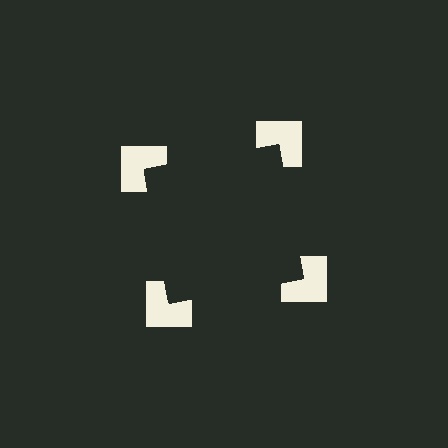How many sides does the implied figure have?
4 sides.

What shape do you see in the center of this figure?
An illusory square — its edges are inferred from the aligned wedge cuts in the notched squares, not physically drawn.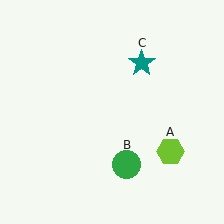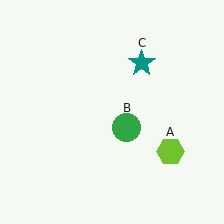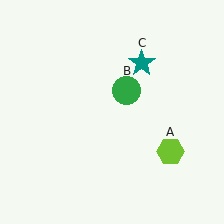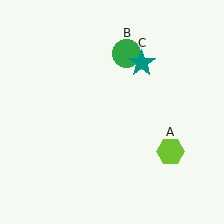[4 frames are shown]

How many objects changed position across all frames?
1 object changed position: green circle (object B).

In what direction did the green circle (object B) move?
The green circle (object B) moved up.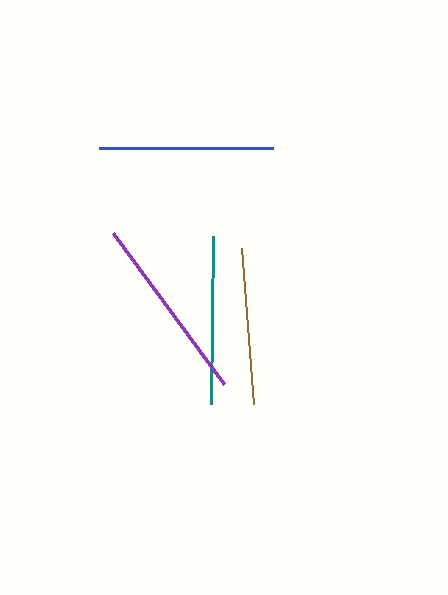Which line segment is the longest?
The purple line is the longest at approximately 187 pixels.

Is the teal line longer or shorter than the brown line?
The teal line is longer than the brown line.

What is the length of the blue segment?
The blue segment is approximately 175 pixels long.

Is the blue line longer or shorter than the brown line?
The blue line is longer than the brown line.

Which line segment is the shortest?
The brown line is the shortest at approximately 157 pixels.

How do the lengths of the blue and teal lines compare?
The blue and teal lines are approximately the same length.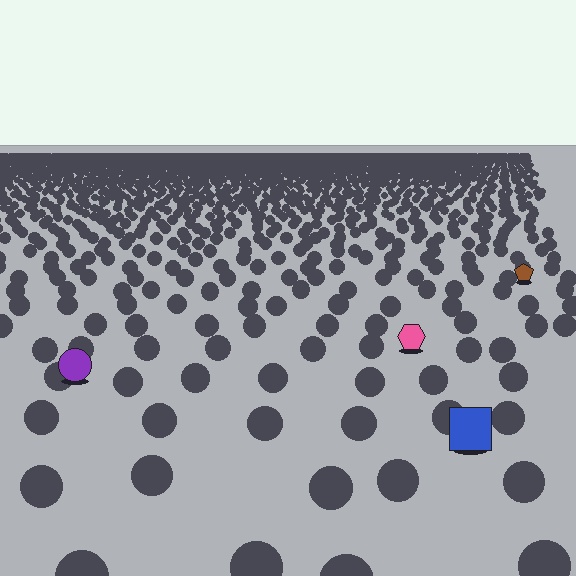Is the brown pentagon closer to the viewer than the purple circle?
No. The purple circle is closer — you can tell from the texture gradient: the ground texture is coarser near it.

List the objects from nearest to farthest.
From nearest to farthest: the blue square, the purple circle, the pink hexagon, the brown pentagon.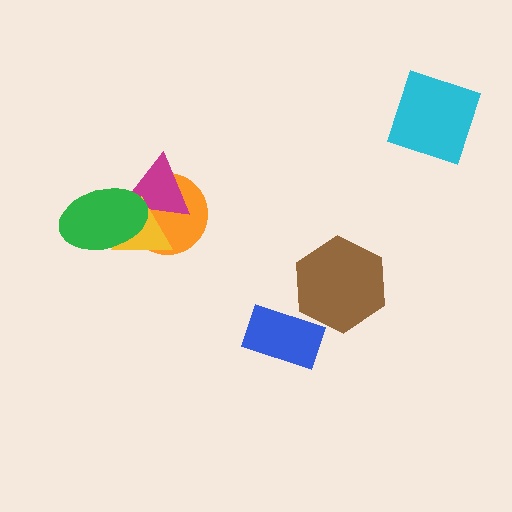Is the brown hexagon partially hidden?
No, no other shape covers it.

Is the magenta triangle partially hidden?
Yes, it is partially covered by another shape.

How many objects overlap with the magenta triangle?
3 objects overlap with the magenta triangle.